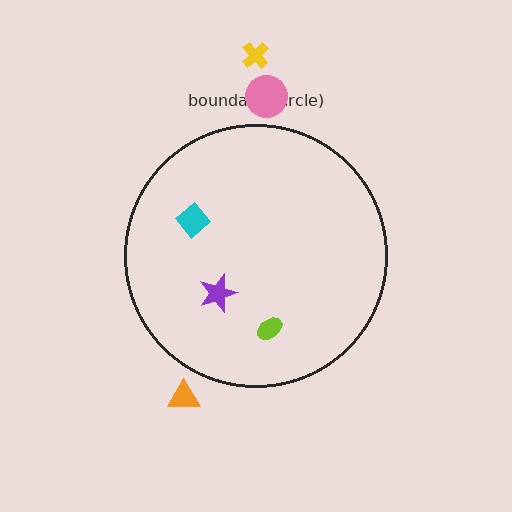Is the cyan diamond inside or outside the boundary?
Inside.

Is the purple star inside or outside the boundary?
Inside.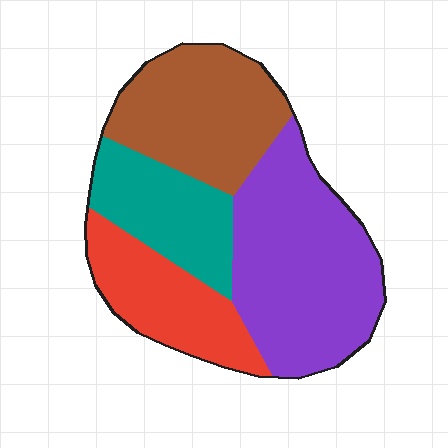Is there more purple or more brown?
Purple.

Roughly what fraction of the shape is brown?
Brown takes up about one quarter (1/4) of the shape.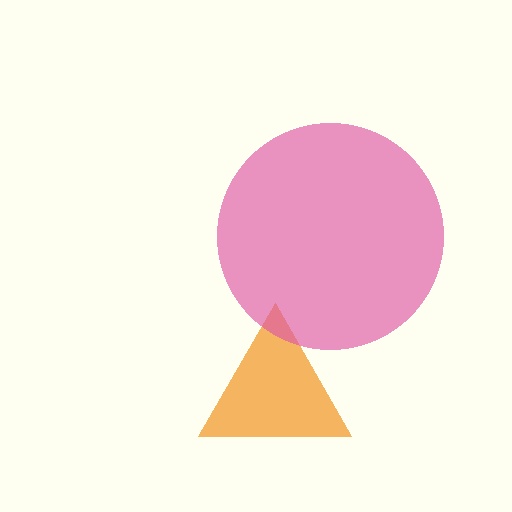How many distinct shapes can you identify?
There are 2 distinct shapes: an orange triangle, a pink circle.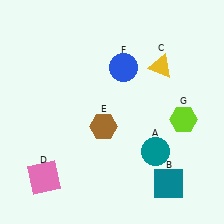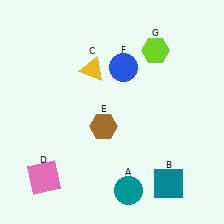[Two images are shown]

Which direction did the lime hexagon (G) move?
The lime hexagon (G) moved up.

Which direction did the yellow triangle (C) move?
The yellow triangle (C) moved left.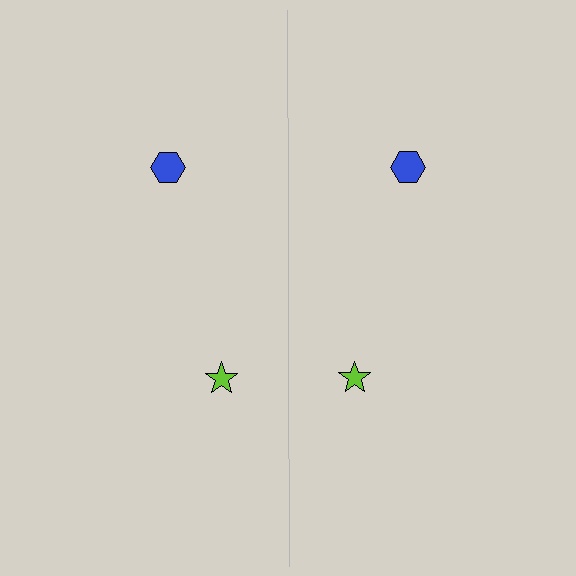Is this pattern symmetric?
Yes, this pattern has bilateral (reflection) symmetry.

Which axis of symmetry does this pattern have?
The pattern has a vertical axis of symmetry running through the center of the image.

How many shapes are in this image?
There are 4 shapes in this image.